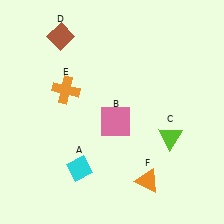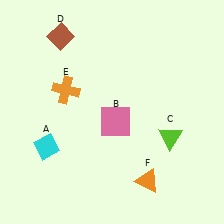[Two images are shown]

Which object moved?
The cyan diamond (A) moved left.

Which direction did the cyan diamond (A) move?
The cyan diamond (A) moved left.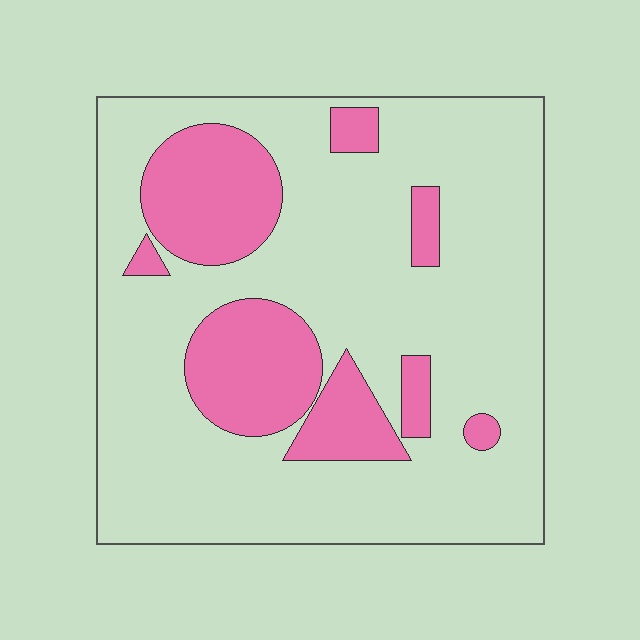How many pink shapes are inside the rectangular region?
8.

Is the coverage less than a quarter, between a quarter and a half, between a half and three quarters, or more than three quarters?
Less than a quarter.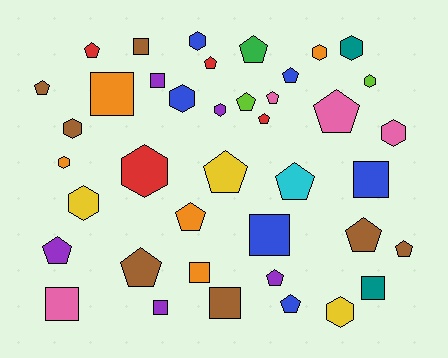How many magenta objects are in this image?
There are no magenta objects.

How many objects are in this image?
There are 40 objects.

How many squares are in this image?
There are 10 squares.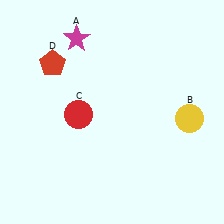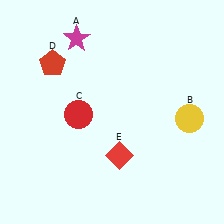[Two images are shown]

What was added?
A red diamond (E) was added in Image 2.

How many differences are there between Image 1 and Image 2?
There is 1 difference between the two images.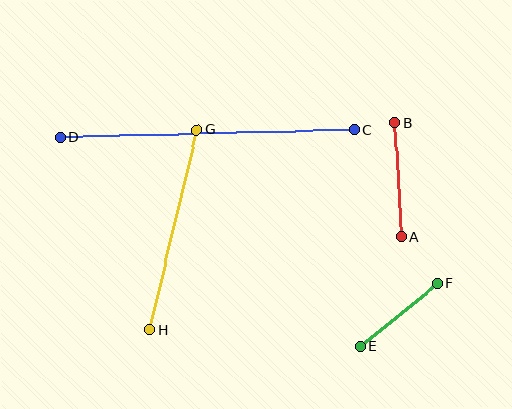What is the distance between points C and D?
The distance is approximately 294 pixels.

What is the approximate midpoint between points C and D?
The midpoint is at approximately (207, 134) pixels.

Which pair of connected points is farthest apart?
Points C and D are farthest apart.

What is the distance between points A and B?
The distance is approximately 114 pixels.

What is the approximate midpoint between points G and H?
The midpoint is at approximately (174, 230) pixels.